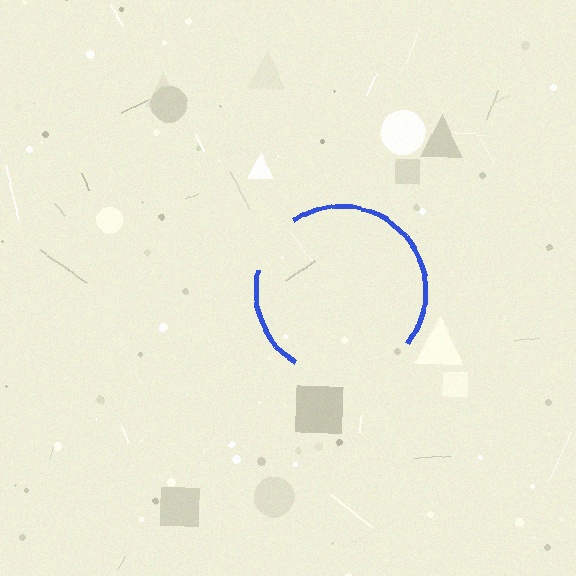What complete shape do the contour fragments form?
The contour fragments form a circle.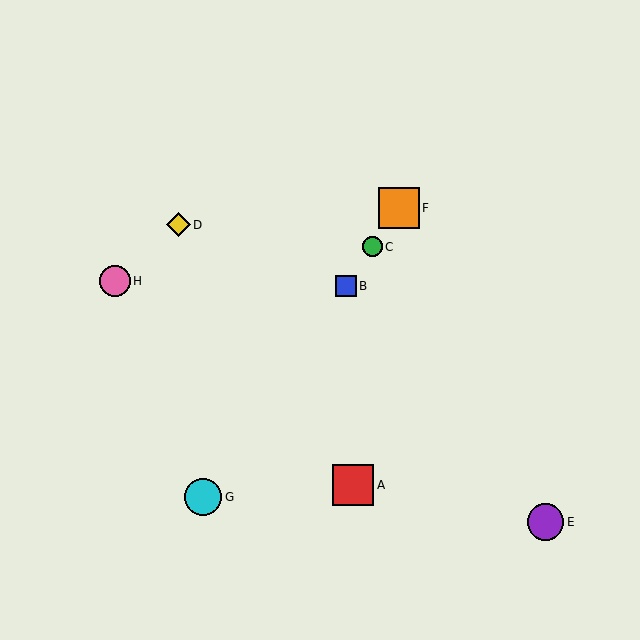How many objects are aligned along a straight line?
4 objects (B, C, F, G) are aligned along a straight line.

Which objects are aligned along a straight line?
Objects B, C, F, G are aligned along a straight line.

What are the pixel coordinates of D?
Object D is at (178, 225).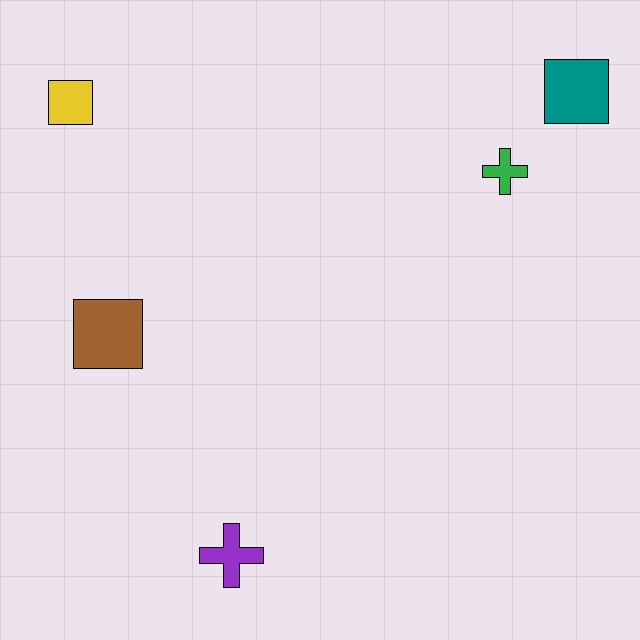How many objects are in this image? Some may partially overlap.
There are 5 objects.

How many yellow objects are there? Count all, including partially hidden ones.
There is 1 yellow object.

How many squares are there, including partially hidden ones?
There are 3 squares.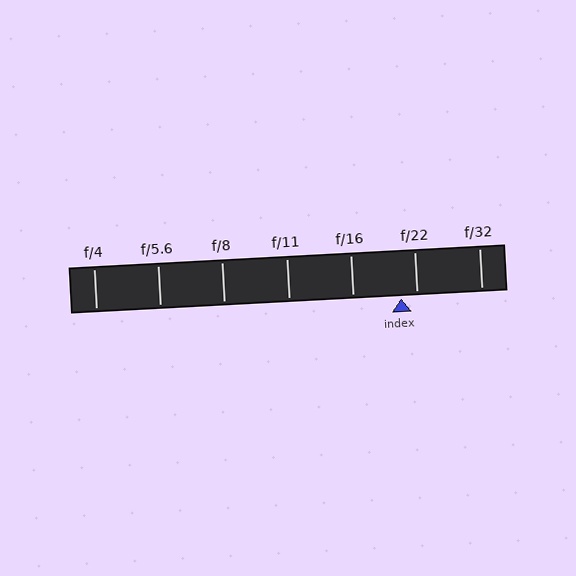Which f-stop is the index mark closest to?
The index mark is closest to f/22.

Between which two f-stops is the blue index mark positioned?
The index mark is between f/16 and f/22.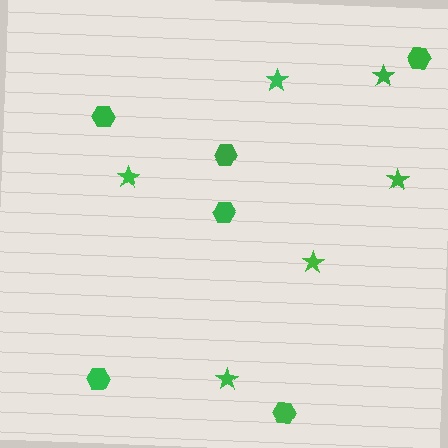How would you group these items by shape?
There are 2 groups: one group of hexagons (6) and one group of stars (6).